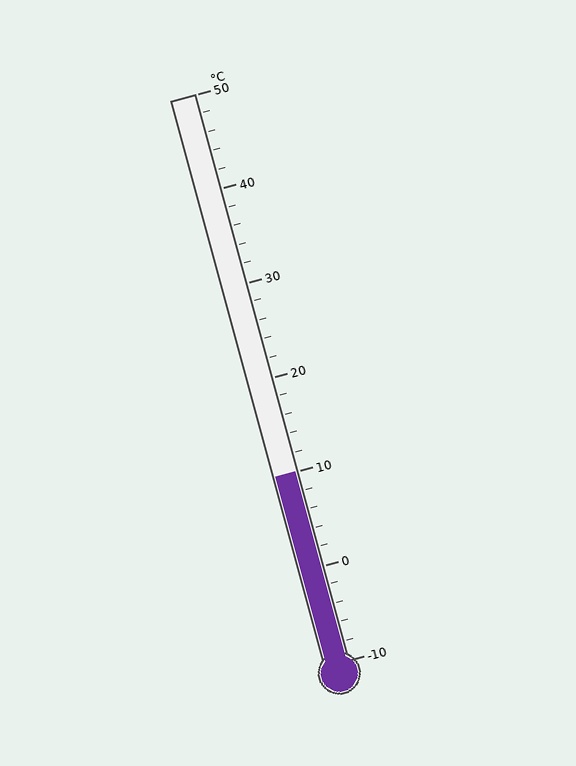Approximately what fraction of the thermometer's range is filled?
The thermometer is filled to approximately 35% of its range.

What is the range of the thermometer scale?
The thermometer scale ranges from -10°C to 50°C.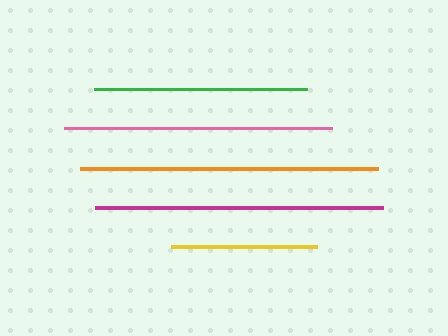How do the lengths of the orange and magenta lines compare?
The orange and magenta lines are approximately the same length.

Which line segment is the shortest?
The yellow line is the shortest at approximately 146 pixels.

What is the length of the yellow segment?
The yellow segment is approximately 146 pixels long.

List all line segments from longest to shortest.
From longest to shortest: orange, magenta, pink, green, yellow.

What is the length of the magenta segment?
The magenta segment is approximately 288 pixels long.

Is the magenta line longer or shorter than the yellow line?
The magenta line is longer than the yellow line.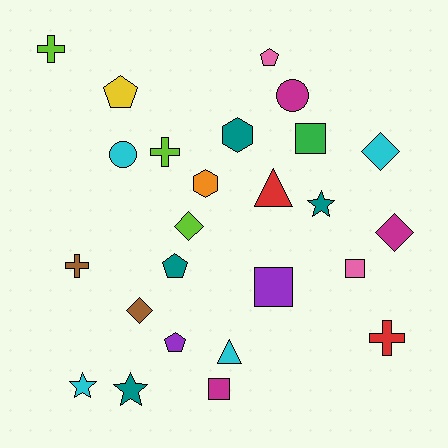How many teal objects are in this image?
There are 4 teal objects.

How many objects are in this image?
There are 25 objects.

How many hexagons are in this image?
There are 2 hexagons.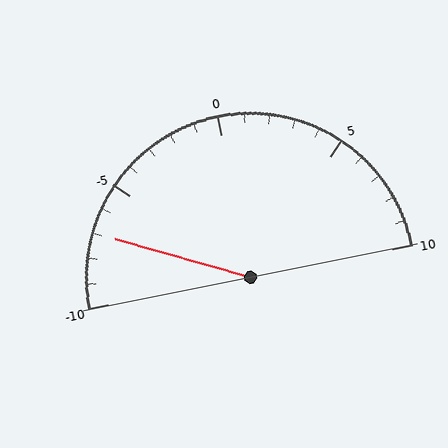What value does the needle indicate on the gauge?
The needle indicates approximately -7.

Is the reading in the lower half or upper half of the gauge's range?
The reading is in the lower half of the range (-10 to 10).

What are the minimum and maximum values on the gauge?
The gauge ranges from -10 to 10.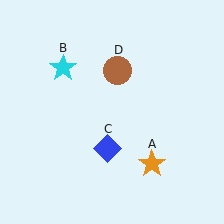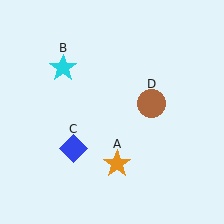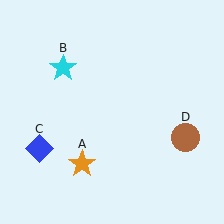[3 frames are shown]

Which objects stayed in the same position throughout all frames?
Cyan star (object B) remained stationary.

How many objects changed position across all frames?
3 objects changed position: orange star (object A), blue diamond (object C), brown circle (object D).